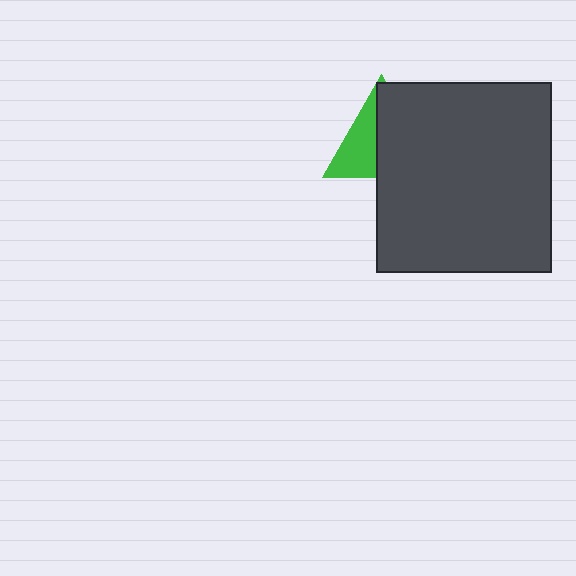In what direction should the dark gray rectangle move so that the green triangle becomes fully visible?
The dark gray rectangle should move right. That is the shortest direction to clear the overlap and leave the green triangle fully visible.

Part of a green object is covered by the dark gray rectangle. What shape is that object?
It is a triangle.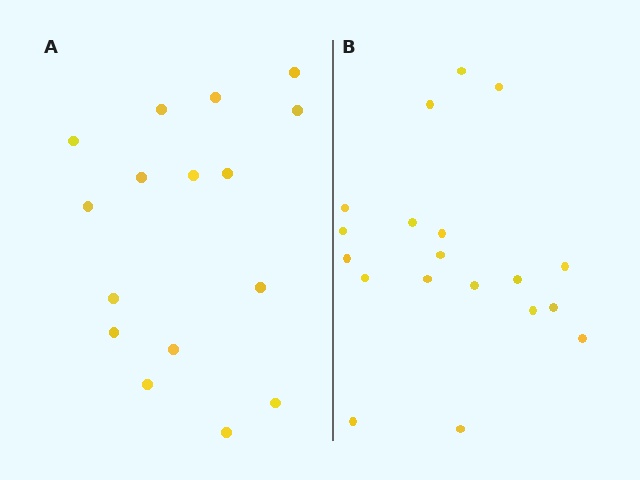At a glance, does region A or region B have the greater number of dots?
Region B (the right region) has more dots.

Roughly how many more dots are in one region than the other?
Region B has just a few more — roughly 2 or 3 more dots than region A.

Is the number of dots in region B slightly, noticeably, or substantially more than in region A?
Region B has only slightly more — the two regions are fairly close. The ratio is roughly 1.2 to 1.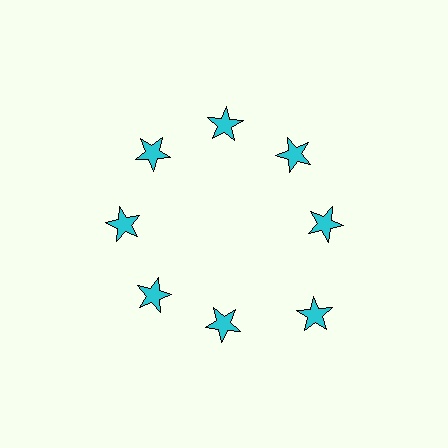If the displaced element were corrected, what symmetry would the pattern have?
It would have 8-fold rotational symmetry — the pattern would map onto itself every 45 degrees.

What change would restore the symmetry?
The symmetry would be restored by moving it inward, back onto the ring so that all 8 stars sit at equal angles and equal distance from the center.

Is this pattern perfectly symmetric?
No. The 8 cyan stars are arranged in a ring, but one element near the 4 o'clock position is pushed outward from the center, breaking the 8-fold rotational symmetry.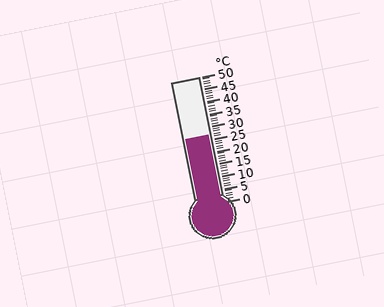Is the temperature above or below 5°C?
The temperature is above 5°C.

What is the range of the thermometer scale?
The thermometer scale ranges from 0°C to 50°C.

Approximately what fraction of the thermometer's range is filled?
The thermometer is filled to approximately 55% of its range.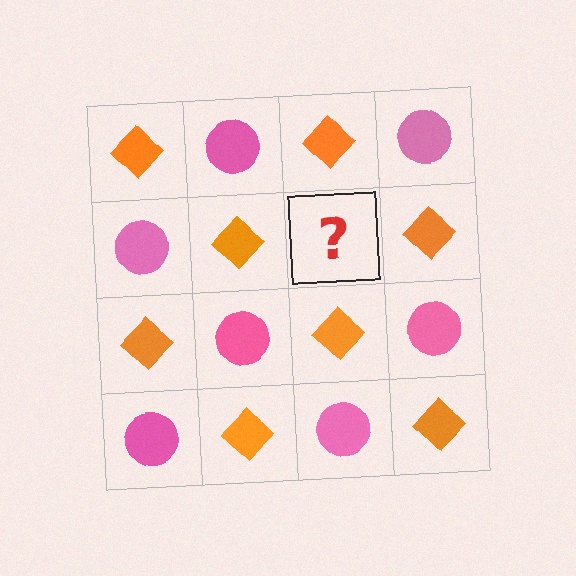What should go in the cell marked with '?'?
The missing cell should contain a pink circle.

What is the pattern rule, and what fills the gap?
The rule is that it alternates orange diamond and pink circle in a checkerboard pattern. The gap should be filled with a pink circle.